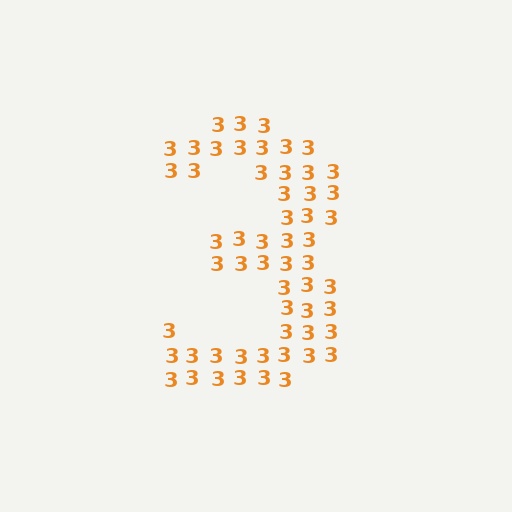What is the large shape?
The large shape is the digit 3.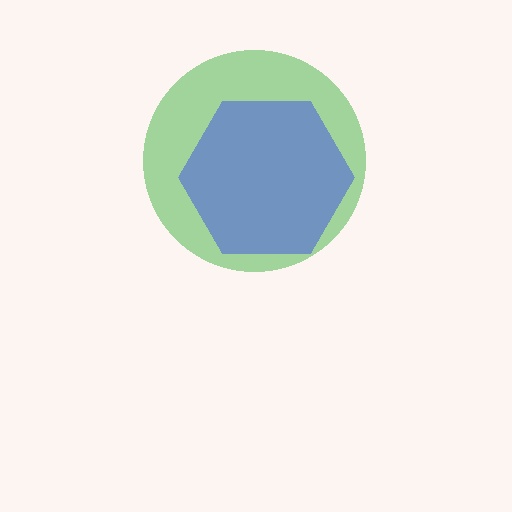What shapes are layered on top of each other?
The layered shapes are: a green circle, a blue hexagon.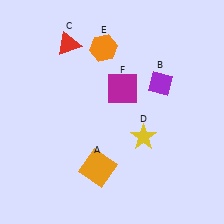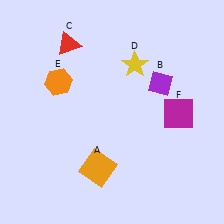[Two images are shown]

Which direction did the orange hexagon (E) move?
The orange hexagon (E) moved left.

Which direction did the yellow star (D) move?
The yellow star (D) moved up.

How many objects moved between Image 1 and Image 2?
3 objects moved between the two images.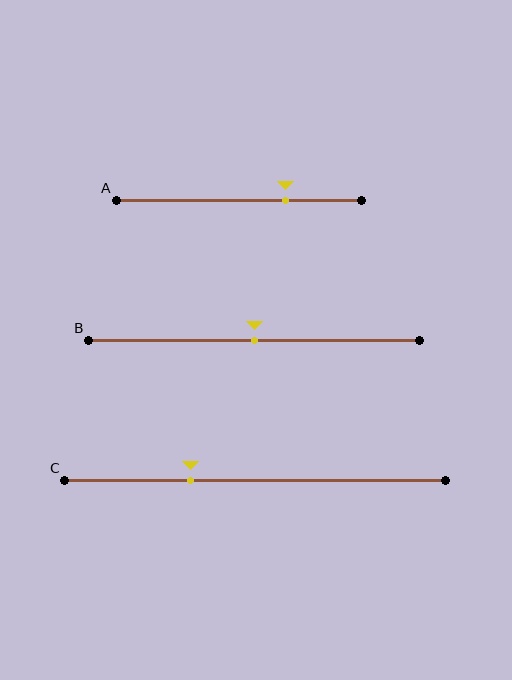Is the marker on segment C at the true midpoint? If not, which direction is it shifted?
No, the marker on segment C is shifted to the left by about 17% of the segment length.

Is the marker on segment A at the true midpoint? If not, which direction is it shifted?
No, the marker on segment A is shifted to the right by about 19% of the segment length.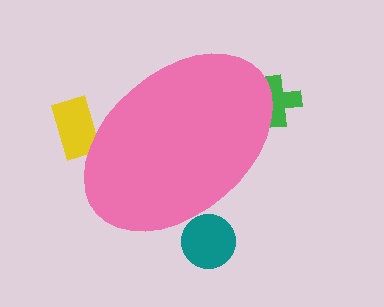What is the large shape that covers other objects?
A pink ellipse.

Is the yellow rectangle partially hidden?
Yes, the yellow rectangle is partially hidden behind the pink ellipse.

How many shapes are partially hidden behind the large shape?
3 shapes are partially hidden.